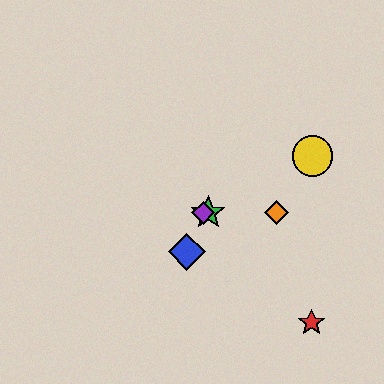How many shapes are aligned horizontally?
3 shapes (the green star, the purple diamond, the orange diamond) are aligned horizontally.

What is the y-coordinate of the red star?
The red star is at y≈323.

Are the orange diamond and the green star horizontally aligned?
Yes, both are at y≈213.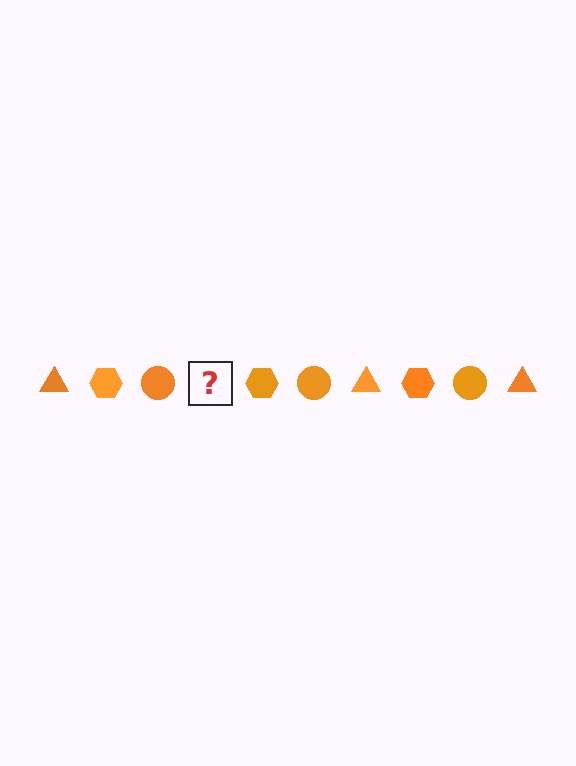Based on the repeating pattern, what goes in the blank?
The blank should be an orange triangle.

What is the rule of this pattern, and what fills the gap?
The rule is that the pattern cycles through triangle, hexagon, circle shapes in orange. The gap should be filled with an orange triangle.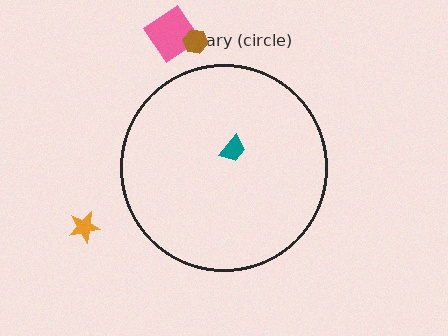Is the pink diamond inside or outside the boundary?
Outside.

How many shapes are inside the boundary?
1 inside, 3 outside.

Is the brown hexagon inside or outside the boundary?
Outside.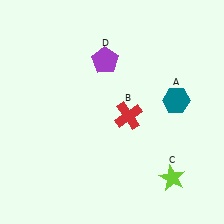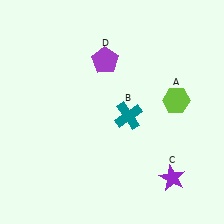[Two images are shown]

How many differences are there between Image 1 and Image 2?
There are 3 differences between the two images.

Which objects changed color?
A changed from teal to lime. B changed from red to teal. C changed from lime to purple.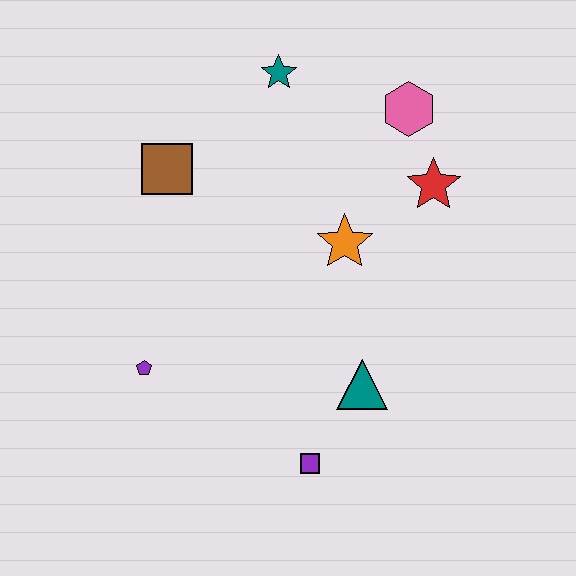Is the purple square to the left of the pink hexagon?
Yes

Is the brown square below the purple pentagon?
No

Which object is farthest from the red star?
The purple pentagon is farthest from the red star.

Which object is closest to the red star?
The pink hexagon is closest to the red star.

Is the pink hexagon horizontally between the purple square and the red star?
Yes